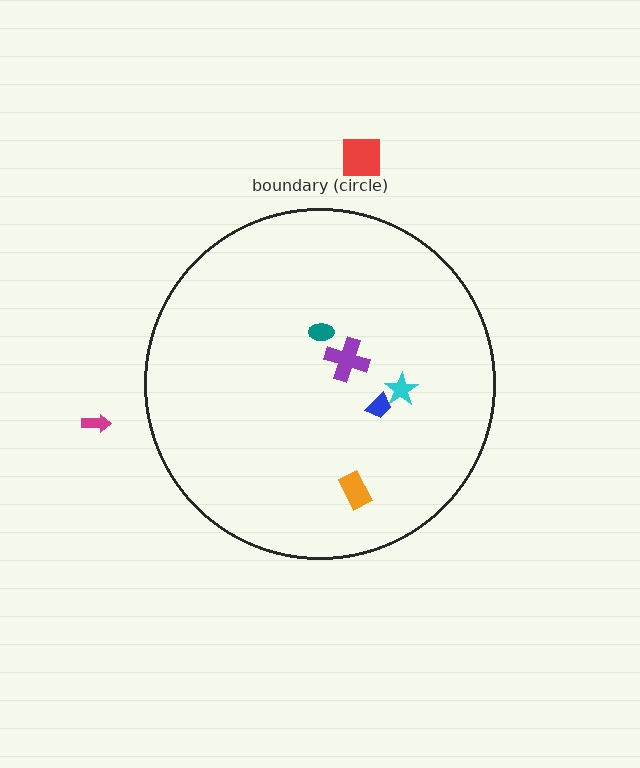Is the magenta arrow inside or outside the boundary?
Outside.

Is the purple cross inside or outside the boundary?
Inside.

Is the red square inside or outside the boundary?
Outside.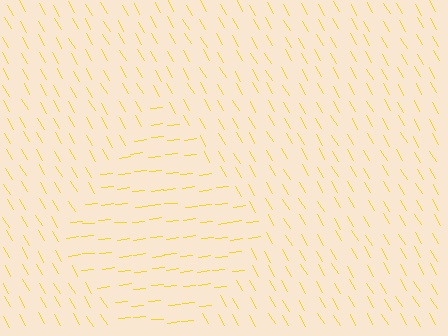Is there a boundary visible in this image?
Yes, there is a texture boundary formed by a change in line orientation.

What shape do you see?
I see a diamond.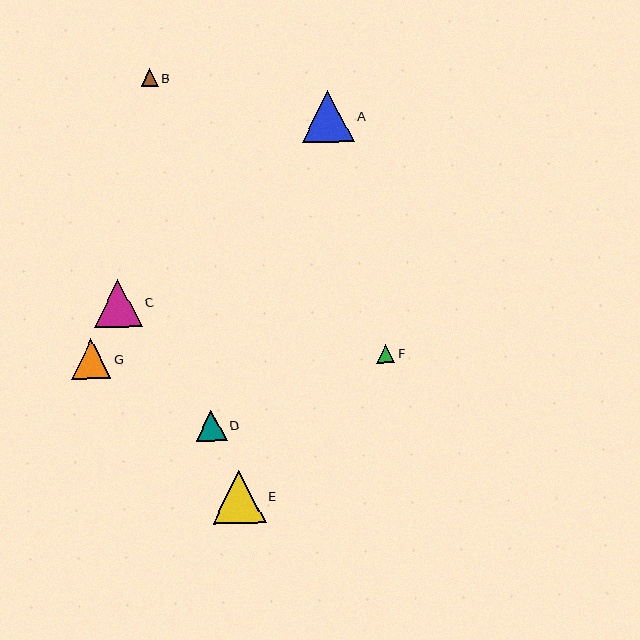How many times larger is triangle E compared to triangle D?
Triangle E is approximately 1.7 times the size of triangle D.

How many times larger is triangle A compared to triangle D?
Triangle A is approximately 1.7 times the size of triangle D.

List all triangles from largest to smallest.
From largest to smallest: E, A, C, G, D, F, B.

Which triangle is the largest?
Triangle E is the largest with a size of approximately 53 pixels.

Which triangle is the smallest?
Triangle B is the smallest with a size of approximately 17 pixels.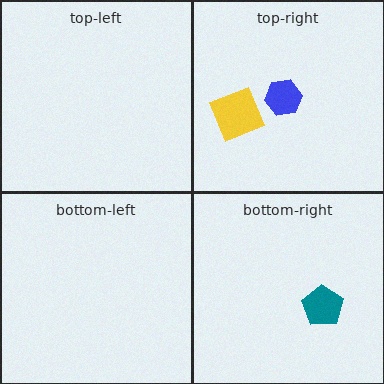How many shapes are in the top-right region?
2.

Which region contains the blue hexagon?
The top-right region.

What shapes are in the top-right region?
The yellow square, the blue hexagon.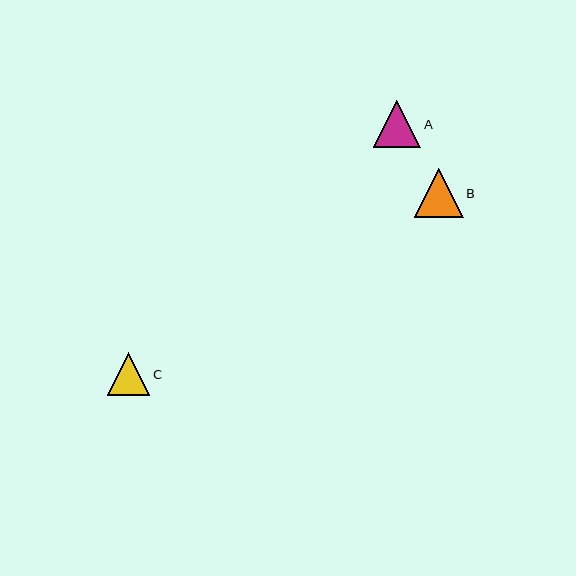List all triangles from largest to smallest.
From largest to smallest: B, A, C.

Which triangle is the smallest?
Triangle C is the smallest with a size of approximately 43 pixels.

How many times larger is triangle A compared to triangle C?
Triangle A is approximately 1.1 times the size of triangle C.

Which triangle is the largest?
Triangle B is the largest with a size of approximately 49 pixels.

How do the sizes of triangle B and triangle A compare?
Triangle B and triangle A are approximately the same size.